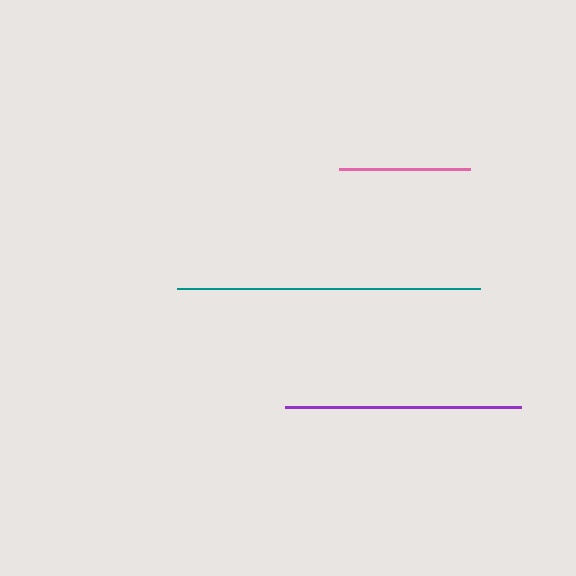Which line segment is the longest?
The teal line is the longest at approximately 302 pixels.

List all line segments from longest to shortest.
From longest to shortest: teal, purple, pink.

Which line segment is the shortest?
The pink line is the shortest at approximately 131 pixels.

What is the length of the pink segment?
The pink segment is approximately 131 pixels long.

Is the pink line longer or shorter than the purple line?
The purple line is longer than the pink line.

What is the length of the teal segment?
The teal segment is approximately 302 pixels long.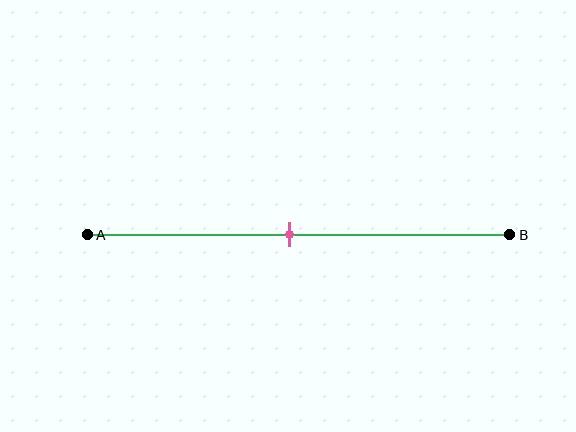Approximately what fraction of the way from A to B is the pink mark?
The pink mark is approximately 50% of the way from A to B.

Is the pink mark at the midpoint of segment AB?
Yes, the mark is approximately at the midpoint.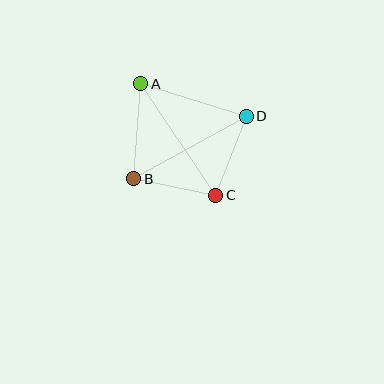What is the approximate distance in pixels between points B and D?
The distance between B and D is approximately 129 pixels.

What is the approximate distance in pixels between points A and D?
The distance between A and D is approximately 110 pixels.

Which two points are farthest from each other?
Points A and C are farthest from each other.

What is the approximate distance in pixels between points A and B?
The distance between A and B is approximately 95 pixels.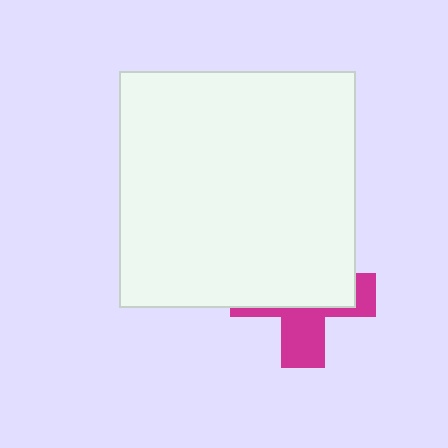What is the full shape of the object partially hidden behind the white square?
The partially hidden object is a magenta cross.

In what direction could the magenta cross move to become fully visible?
The magenta cross could move down. That would shift it out from behind the white square entirely.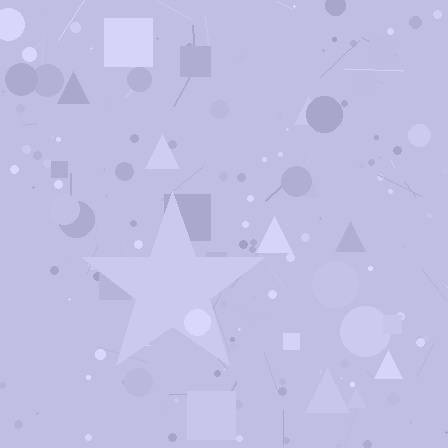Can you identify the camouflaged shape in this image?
The camouflaged shape is a star.